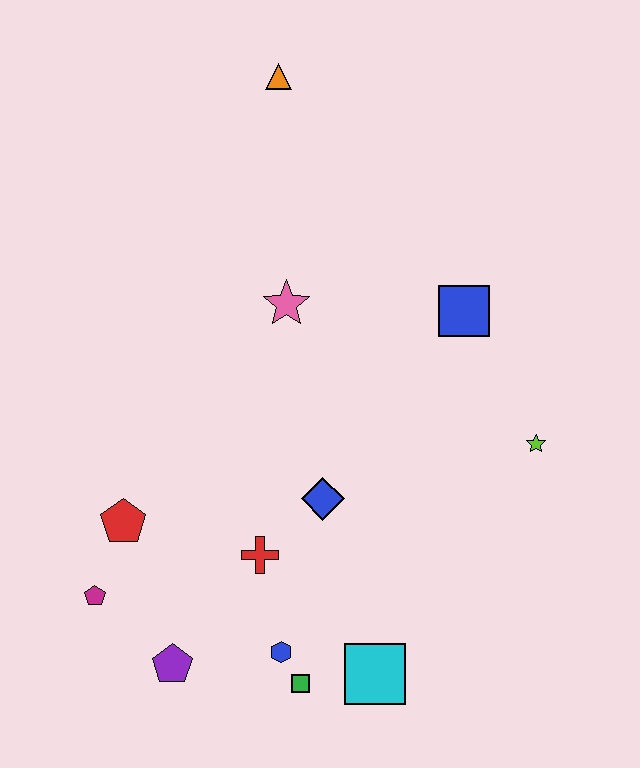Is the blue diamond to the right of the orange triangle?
Yes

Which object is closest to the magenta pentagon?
The red pentagon is closest to the magenta pentagon.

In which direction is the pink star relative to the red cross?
The pink star is above the red cross.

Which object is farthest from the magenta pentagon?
The orange triangle is farthest from the magenta pentagon.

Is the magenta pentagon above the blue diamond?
No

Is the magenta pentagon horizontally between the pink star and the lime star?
No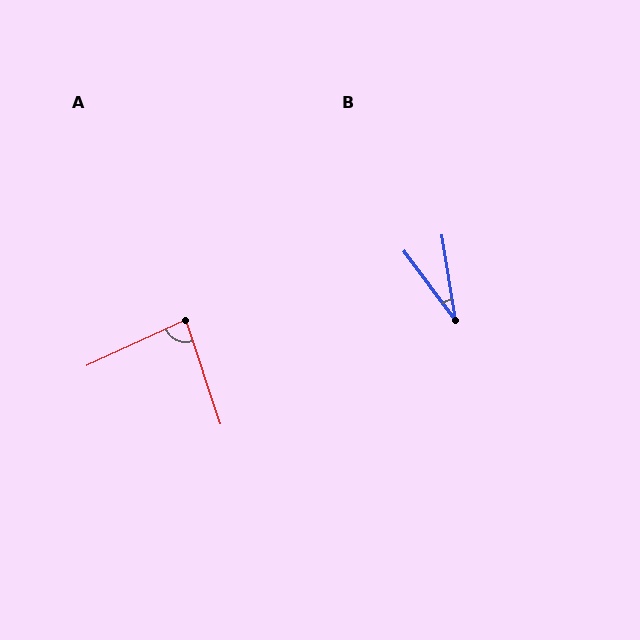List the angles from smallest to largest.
B (27°), A (84°).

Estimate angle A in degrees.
Approximately 84 degrees.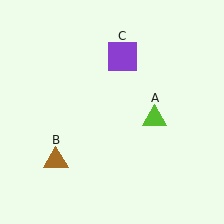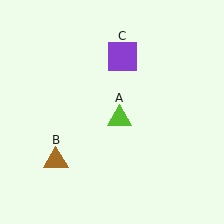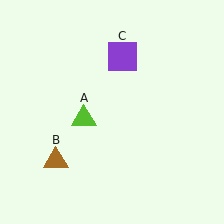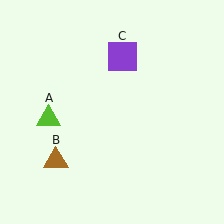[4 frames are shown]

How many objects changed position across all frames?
1 object changed position: lime triangle (object A).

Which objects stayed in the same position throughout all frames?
Brown triangle (object B) and purple square (object C) remained stationary.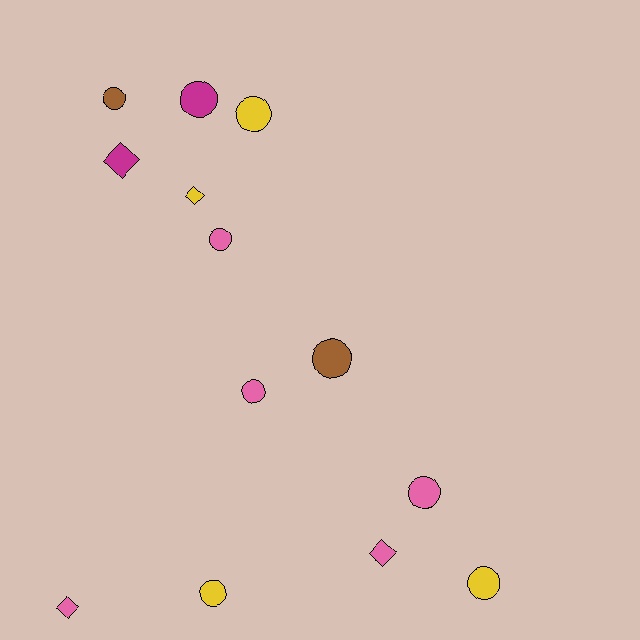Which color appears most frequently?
Pink, with 5 objects.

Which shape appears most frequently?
Circle, with 9 objects.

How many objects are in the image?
There are 13 objects.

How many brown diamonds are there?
There are no brown diamonds.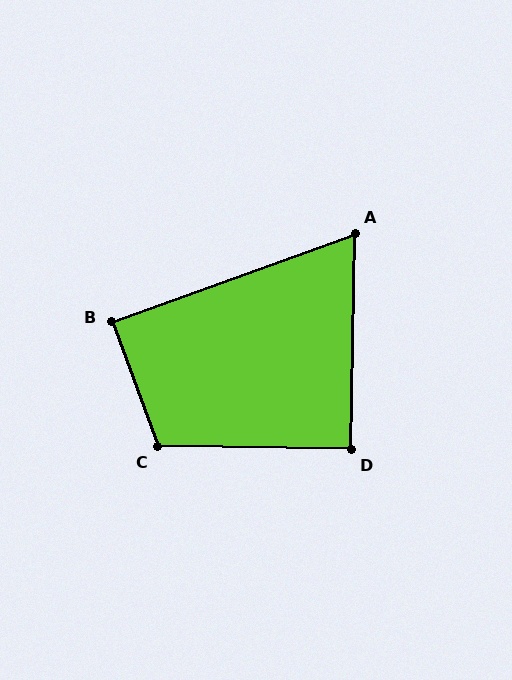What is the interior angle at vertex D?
Approximately 90 degrees (approximately right).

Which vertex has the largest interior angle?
C, at approximately 111 degrees.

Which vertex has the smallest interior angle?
A, at approximately 69 degrees.